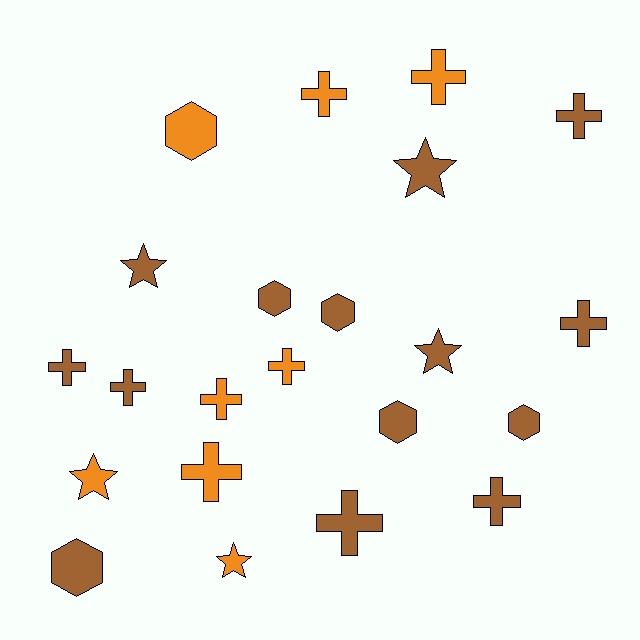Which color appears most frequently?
Brown, with 14 objects.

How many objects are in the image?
There are 22 objects.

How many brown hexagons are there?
There are 5 brown hexagons.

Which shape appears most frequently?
Cross, with 11 objects.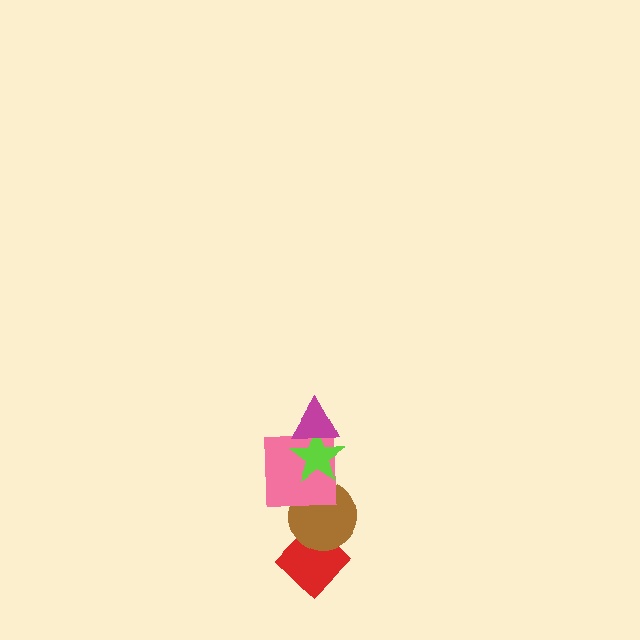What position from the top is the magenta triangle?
The magenta triangle is 1st from the top.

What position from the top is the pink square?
The pink square is 3rd from the top.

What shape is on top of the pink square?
The lime star is on top of the pink square.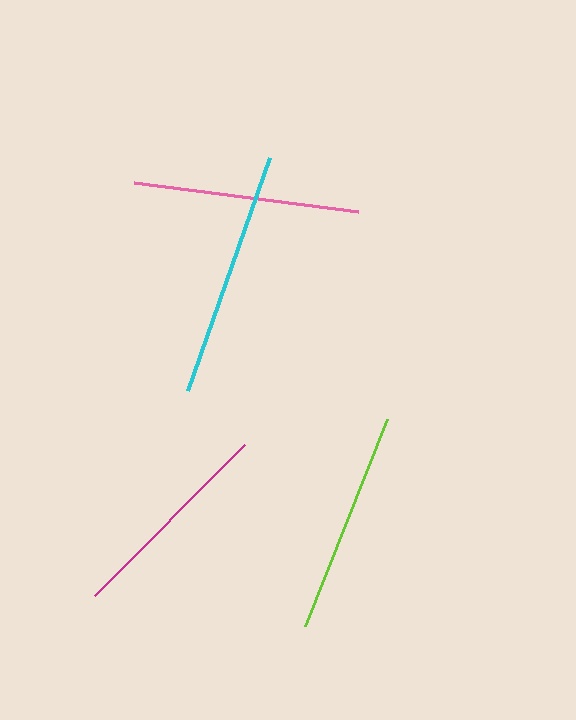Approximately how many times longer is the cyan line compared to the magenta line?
The cyan line is approximately 1.2 times the length of the magenta line.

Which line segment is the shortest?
The magenta line is the shortest at approximately 212 pixels.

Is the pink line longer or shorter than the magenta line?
The pink line is longer than the magenta line.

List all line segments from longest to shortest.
From longest to shortest: cyan, pink, lime, magenta.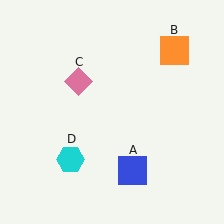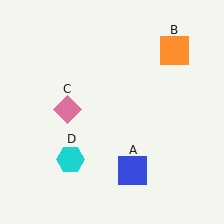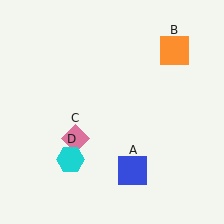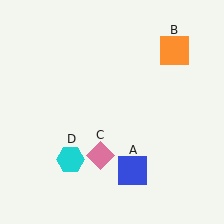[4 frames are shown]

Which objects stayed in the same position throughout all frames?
Blue square (object A) and orange square (object B) and cyan hexagon (object D) remained stationary.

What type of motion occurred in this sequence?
The pink diamond (object C) rotated counterclockwise around the center of the scene.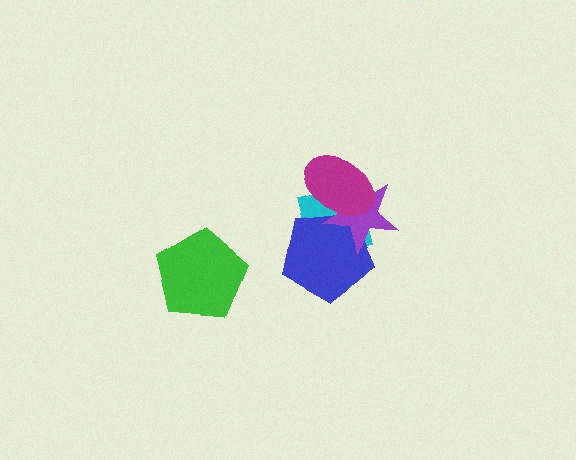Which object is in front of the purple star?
The magenta ellipse is in front of the purple star.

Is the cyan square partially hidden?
Yes, it is partially covered by another shape.